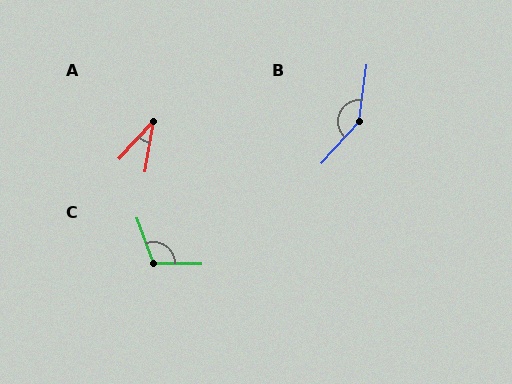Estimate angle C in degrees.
Approximately 110 degrees.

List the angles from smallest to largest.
A (33°), C (110°), B (146°).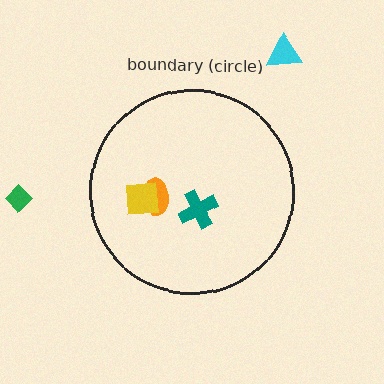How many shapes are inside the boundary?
3 inside, 2 outside.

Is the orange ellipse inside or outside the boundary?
Inside.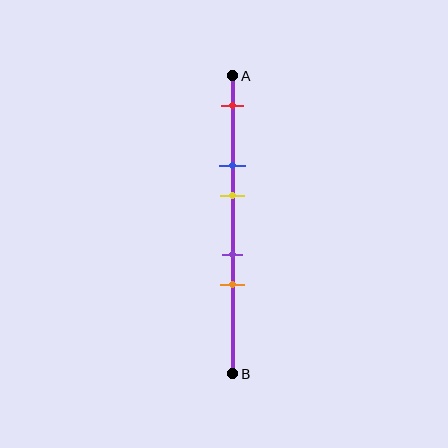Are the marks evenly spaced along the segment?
No, the marks are not evenly spaced.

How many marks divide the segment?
There are 5 marks dividing the segment.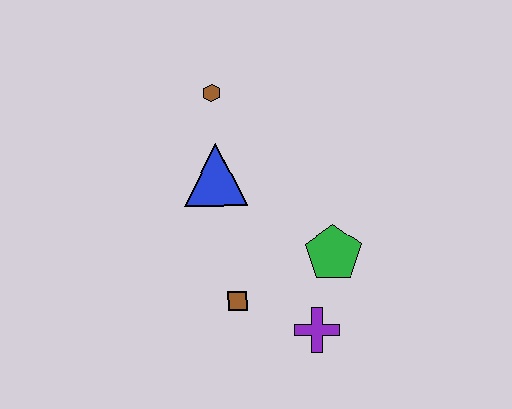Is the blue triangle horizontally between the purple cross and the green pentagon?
No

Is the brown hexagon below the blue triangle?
No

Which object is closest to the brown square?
The purple cross is closest to the brown square.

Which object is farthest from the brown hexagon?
The purple cross is farthest from the brown hexagon.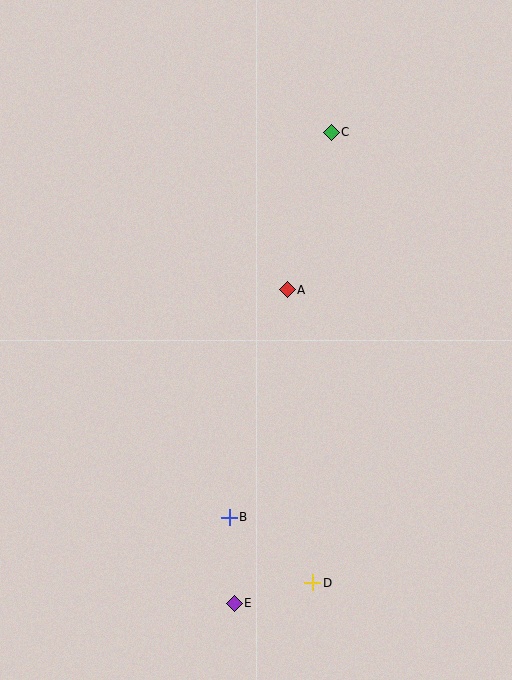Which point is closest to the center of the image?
Point A at (287, 290) is closest to the center.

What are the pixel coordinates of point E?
Point E is at (234, 603).